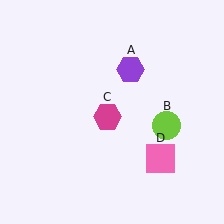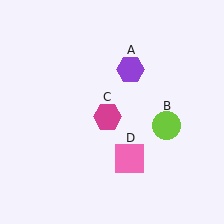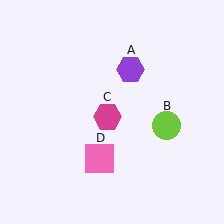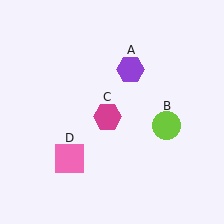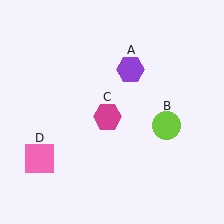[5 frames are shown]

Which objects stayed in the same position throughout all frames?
Purple hexagon (object A) and lime circle (object B) and magenta hexagon (object C) remained stationary.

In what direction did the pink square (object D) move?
The pink square (object D) moved left.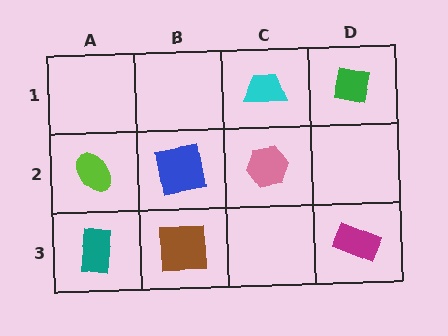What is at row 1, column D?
A green square.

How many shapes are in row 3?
3 shapes.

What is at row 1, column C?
A cyan trapezoid.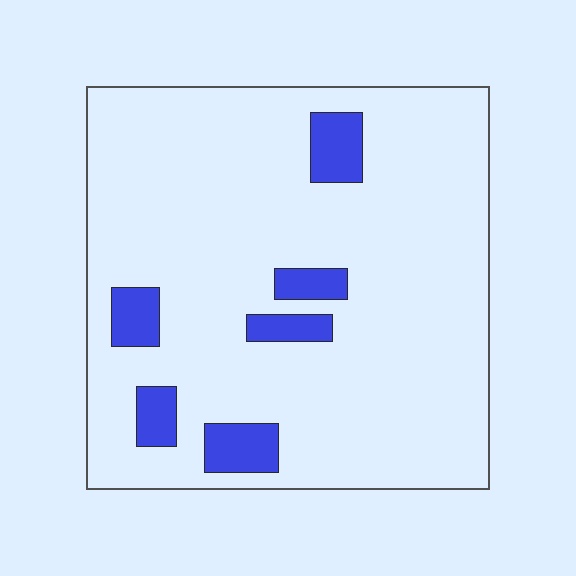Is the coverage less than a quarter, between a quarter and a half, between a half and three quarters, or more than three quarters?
Less than a quarter.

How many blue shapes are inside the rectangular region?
6.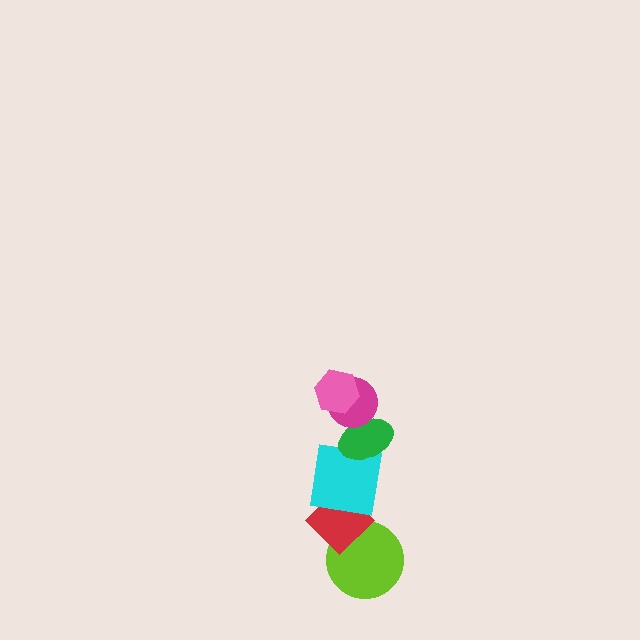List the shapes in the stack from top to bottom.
From top to bottom: the pink hexagon, the magenta circle, the green ellipse, the cyan square, the red diamond, the lime circle.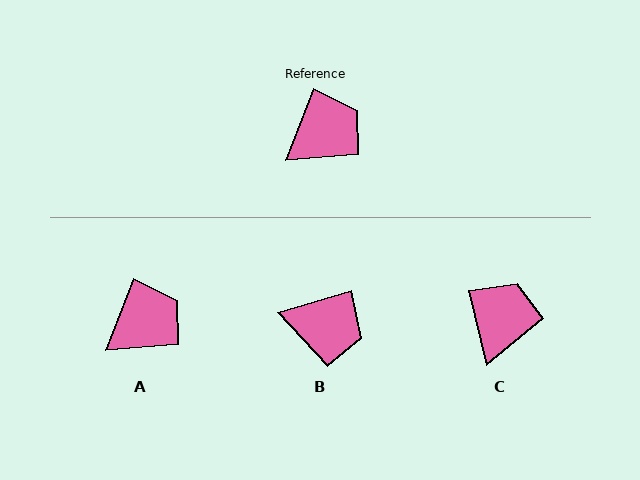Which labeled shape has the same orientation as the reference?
A.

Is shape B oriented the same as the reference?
No, it is off by about 52 degrees.